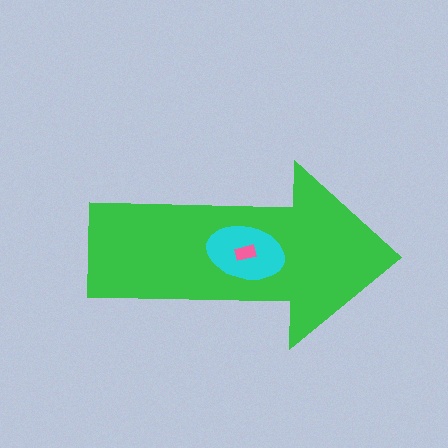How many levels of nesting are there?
3.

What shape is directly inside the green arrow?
The cyan ellipse.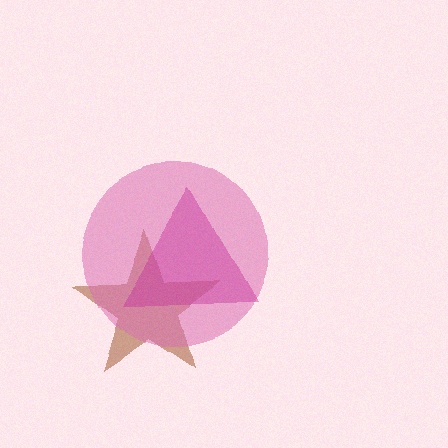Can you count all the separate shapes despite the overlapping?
Yes, there are 3 separate shapes.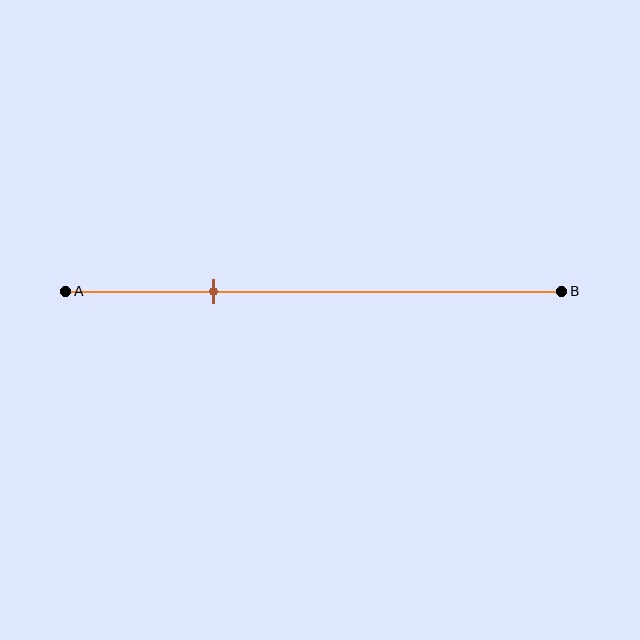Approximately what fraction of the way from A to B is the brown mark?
The brown mark is approximately 30% of the way from A to B.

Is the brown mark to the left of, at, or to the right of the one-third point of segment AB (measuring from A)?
The brown mark is to the left of the one-third point of segment AB.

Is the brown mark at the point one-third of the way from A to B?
No, the mark is at about 30% from A, not at the 33% one-third point.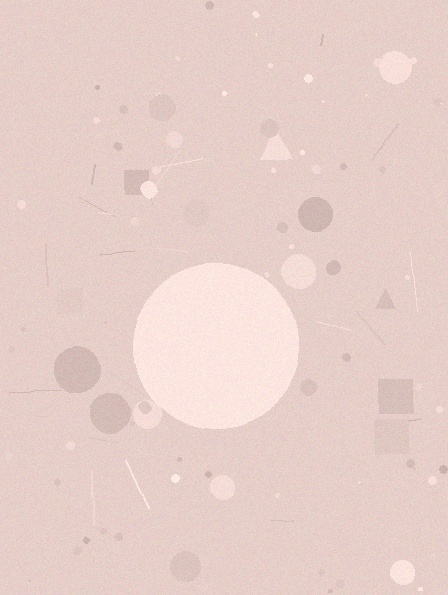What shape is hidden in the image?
A circle is hidden in the image.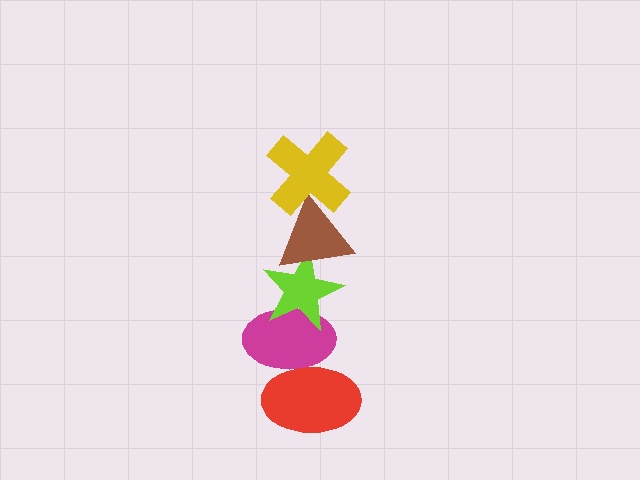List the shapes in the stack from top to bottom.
From top to bottom: the yellow cross, the brown triangle, the lime star, the magenta ellipse, the red ellipse.